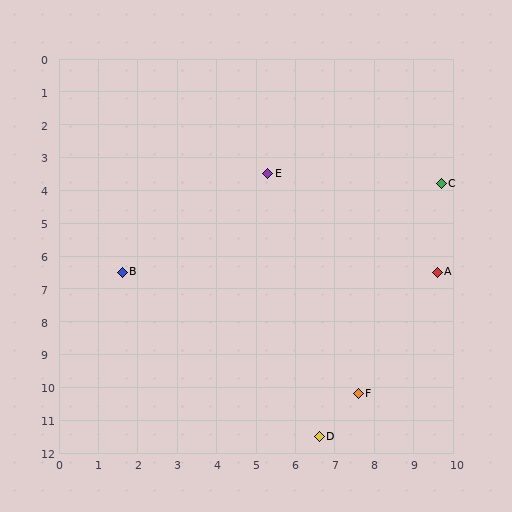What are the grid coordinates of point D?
Point D is at approximately (6.6, 11.5).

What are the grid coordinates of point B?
Point B is at approximately (1.6, 6.5).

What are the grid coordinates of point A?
Point A is at approximately (9.6, 6.5).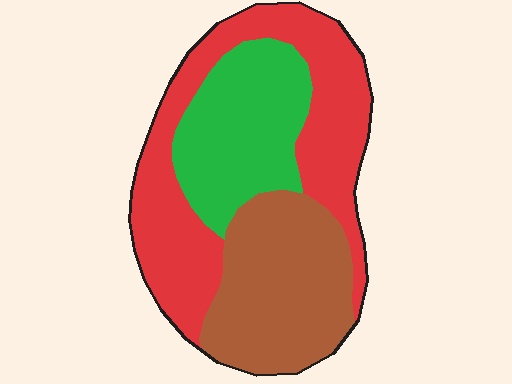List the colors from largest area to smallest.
From largest to smallest: red, brown, green.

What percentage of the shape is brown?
Brown covers roughly 30% of the shape.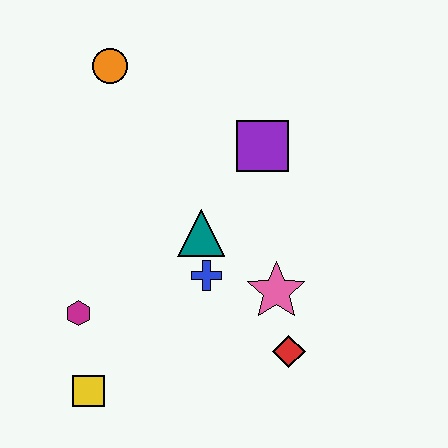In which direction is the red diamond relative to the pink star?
The red diamond is below the pink star.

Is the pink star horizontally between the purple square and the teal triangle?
No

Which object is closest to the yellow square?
The magenta hexagon is closest to the yellow square.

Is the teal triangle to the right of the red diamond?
No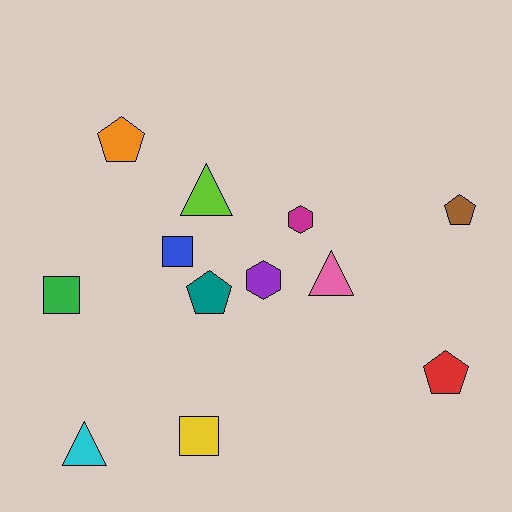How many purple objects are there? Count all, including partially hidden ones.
There is 1 purple object.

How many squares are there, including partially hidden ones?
There are 3 squares.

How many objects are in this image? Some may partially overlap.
There are 12 objects.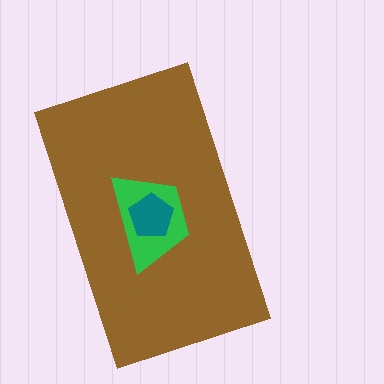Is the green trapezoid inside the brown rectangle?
Yes.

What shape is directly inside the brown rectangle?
The green trapezoid.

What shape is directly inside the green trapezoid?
The teal pentagon.